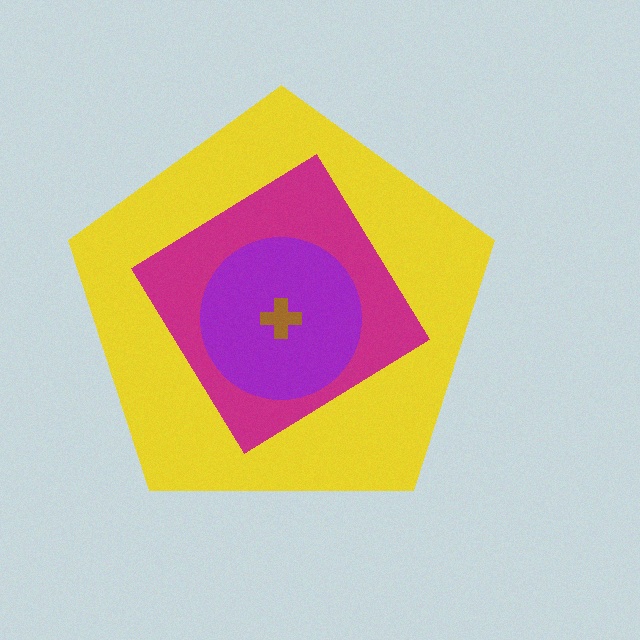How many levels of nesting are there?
4.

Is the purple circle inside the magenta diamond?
Yes.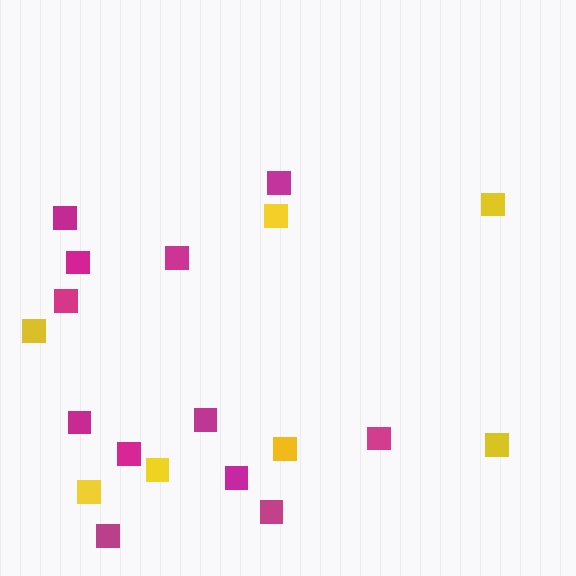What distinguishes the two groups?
There are 2 groups: one group of magenta squares (12) and one group of yellow squares (7).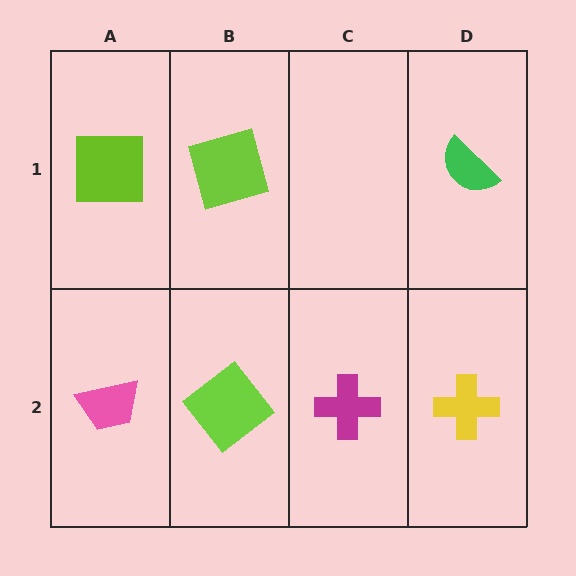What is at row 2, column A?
A pink trapezoid.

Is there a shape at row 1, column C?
No, that cell is empty.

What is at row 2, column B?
A lime diamond.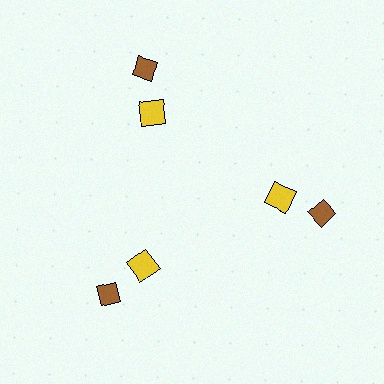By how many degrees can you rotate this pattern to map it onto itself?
The pattern maps onto itself every 120 degrees of rotation.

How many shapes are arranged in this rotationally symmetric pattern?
There are 6 shapes, arranged in 3 groups of 2.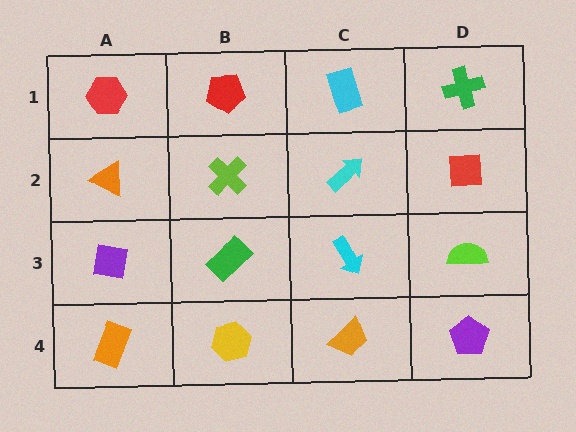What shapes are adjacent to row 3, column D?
A red square (row 2, column D), a purple pentagon (row 4, column D), a cyan arrow (row 3, column C).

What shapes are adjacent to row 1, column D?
A red square (row 2, column D), a cyan rectangle (row 1, column C).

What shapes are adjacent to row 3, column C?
A cyan arrow (row 2, column C), an orange trapezoid (row 4, column C), a green rectangle (row 3, column B), a lime semicircle (row 3, column D).